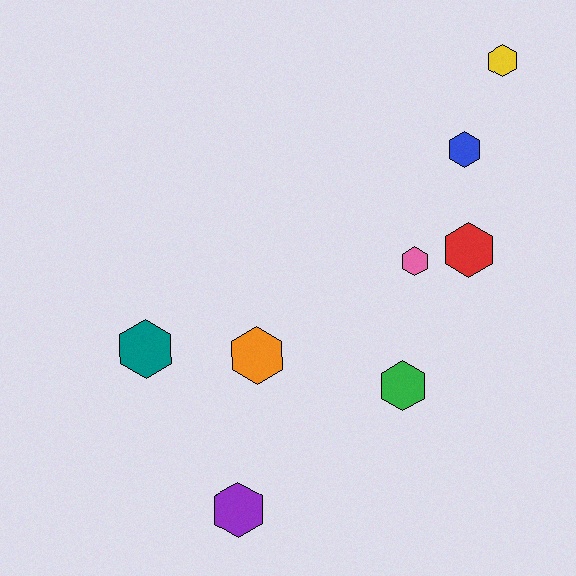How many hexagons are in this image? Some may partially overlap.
There are 8 hexagons.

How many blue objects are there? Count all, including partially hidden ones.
There is 1 blue object.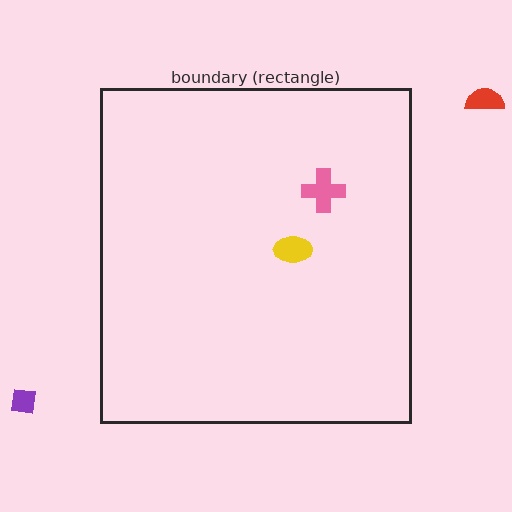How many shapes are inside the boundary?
2 inside, 2 outside.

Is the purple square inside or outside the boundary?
Outside.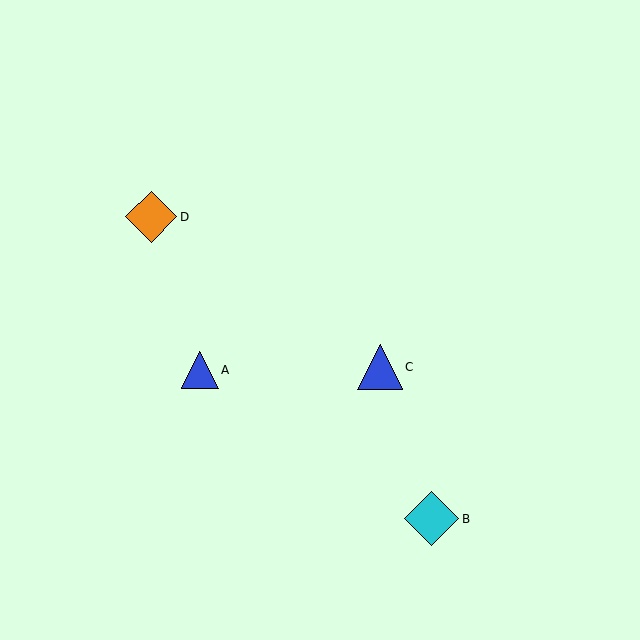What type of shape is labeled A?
Shape A is a blue triangle.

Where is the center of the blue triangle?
The center of the blue triangle is at (200, 370).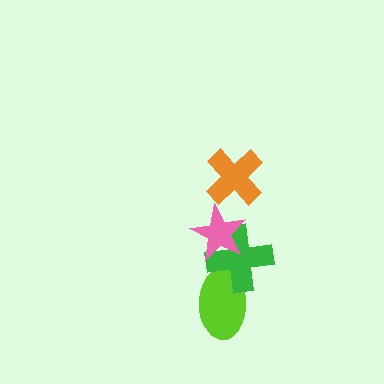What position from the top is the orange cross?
The orange cross is 1st from the top.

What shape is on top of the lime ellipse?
The green cross is on top of the lime ellipse.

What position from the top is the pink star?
The pink star is 2nd from the top.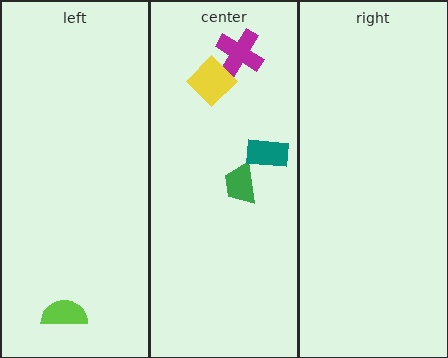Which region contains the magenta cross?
The center region.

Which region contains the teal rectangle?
The center region.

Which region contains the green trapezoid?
The center region.